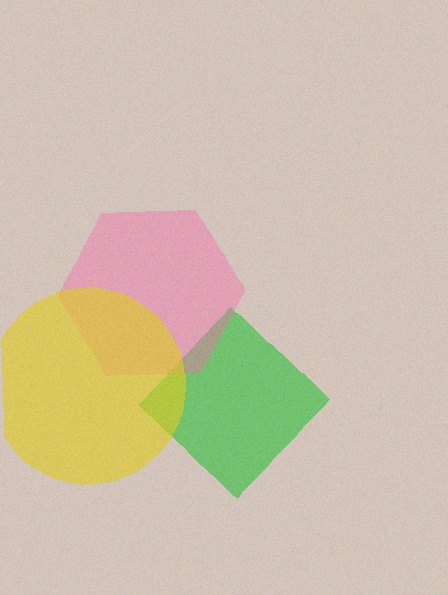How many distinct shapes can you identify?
There are 3 distinct shapes: a green diamond, a pink hexagon, a yellow circle.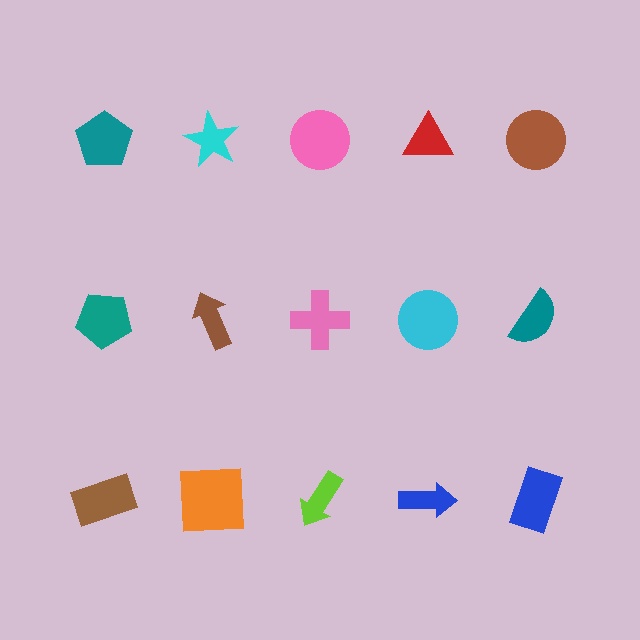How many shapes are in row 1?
5 shapes.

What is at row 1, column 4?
A red triangle.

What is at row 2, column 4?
A cyan circle.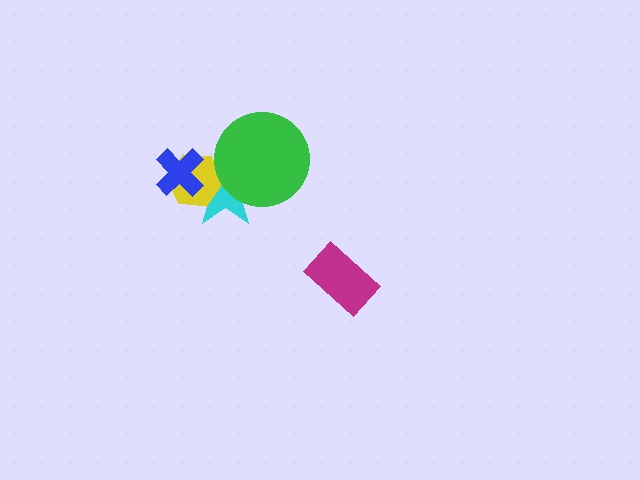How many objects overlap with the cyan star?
3 objects overlap with the cyan star.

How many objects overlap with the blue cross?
2 objects overlap with the blue cross.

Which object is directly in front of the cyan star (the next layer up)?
The yellow hexagon is directly in front of the cyan star.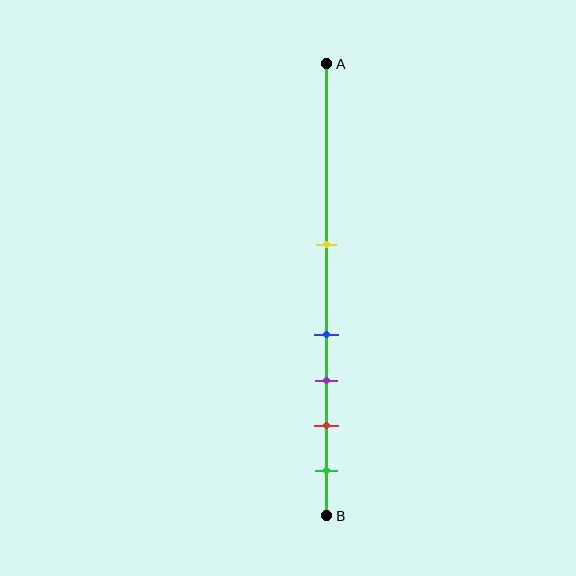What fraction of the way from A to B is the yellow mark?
The yellow mark is approximately 40% (0.4) of the way from A to B.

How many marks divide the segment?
There are 5 marks dividing the segment.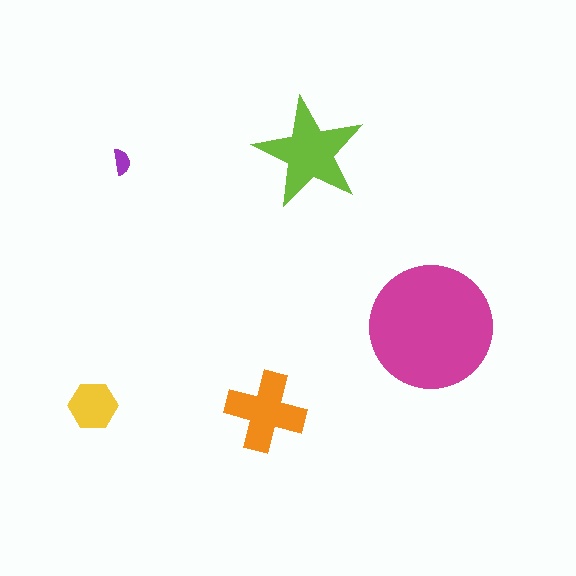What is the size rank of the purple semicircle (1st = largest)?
5th.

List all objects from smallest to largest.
The purple semicircle, the yellow hexagon, the orange cross, the lime star, the magenta circle.